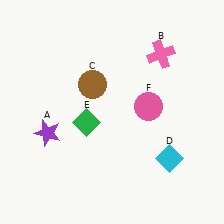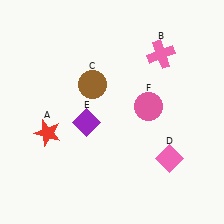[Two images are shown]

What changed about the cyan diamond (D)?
In Image 1, D is cyan. In Image 2, it changed to pink.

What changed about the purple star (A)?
In Image 1, A is purple. In Image 2, it changed to red.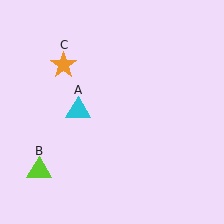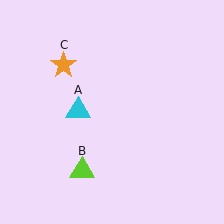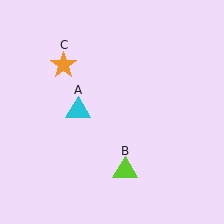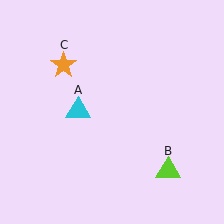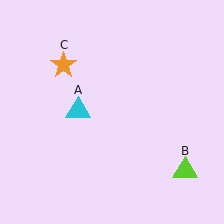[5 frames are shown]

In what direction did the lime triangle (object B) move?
The lime triangle (object B) moved right.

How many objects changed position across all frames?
1 object changed position: lime triangle (object B).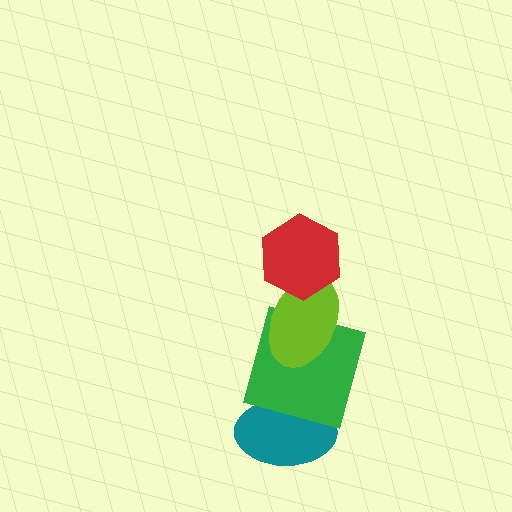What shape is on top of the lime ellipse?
The red hexagon is on top of the lime ellipse.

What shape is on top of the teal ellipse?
The green square is on top of the teal ellipse.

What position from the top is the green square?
The green square is 3rd from the top.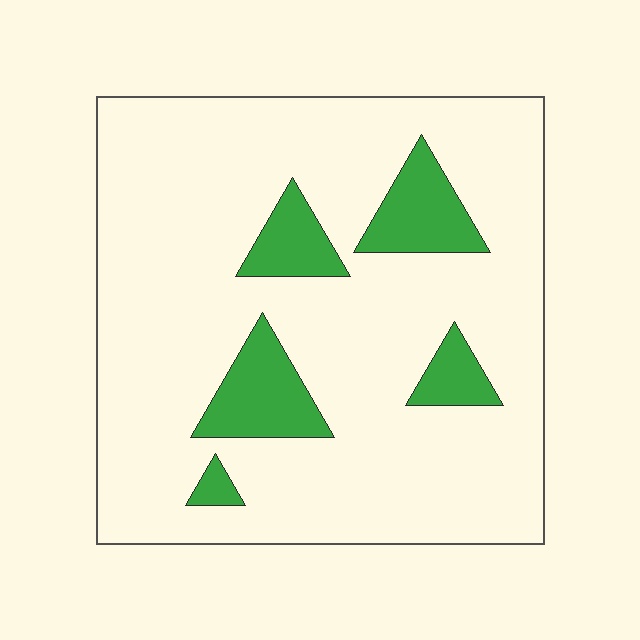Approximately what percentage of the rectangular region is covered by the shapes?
Approximately 15%.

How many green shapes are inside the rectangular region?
5.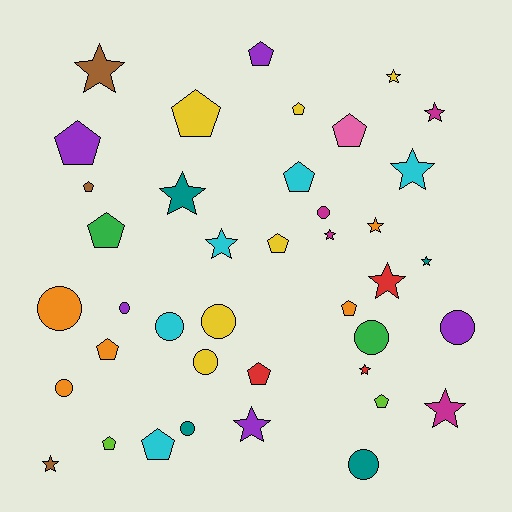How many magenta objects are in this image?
There are 4 magenta objects.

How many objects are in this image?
There are 40 objects.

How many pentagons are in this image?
There are 15 pentagons.